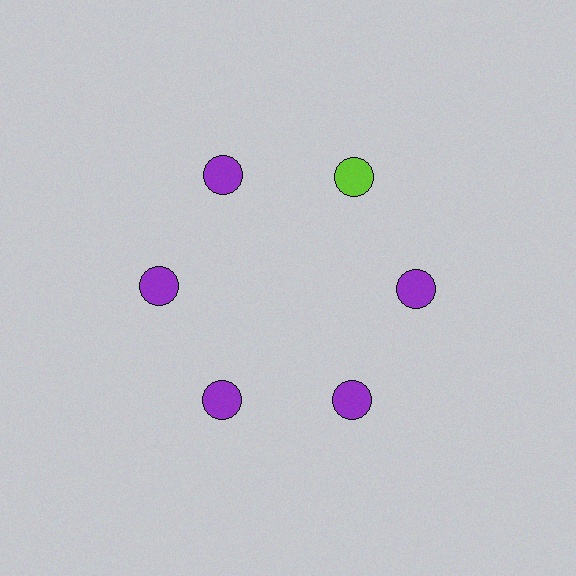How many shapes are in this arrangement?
There are 6 shapes arranged in a ring pattern.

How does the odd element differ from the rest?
It has a different color: lime instead of purple.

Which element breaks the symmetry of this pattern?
The lime circle at roughly the 1 o'clock position breaks the symmetry. All other shapes are purple circles.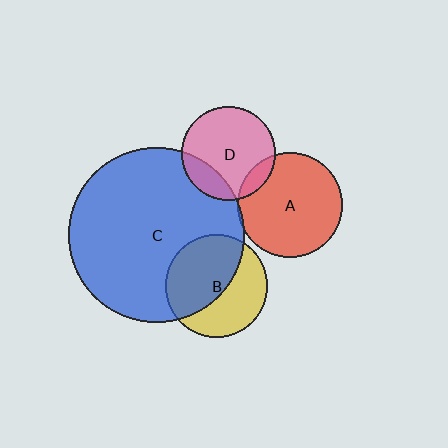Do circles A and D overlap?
Yes.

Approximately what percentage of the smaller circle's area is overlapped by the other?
Approximately 10%.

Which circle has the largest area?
Circle C (blue).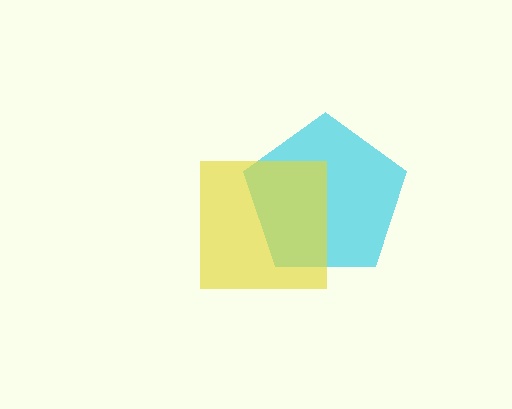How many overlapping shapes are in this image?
There are 2 overlapping shapes in the image.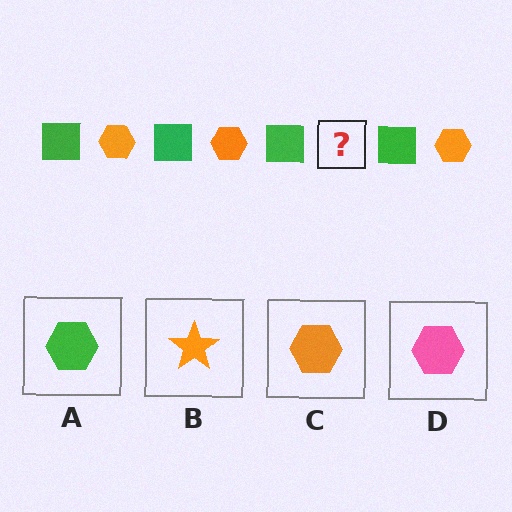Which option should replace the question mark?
Option C.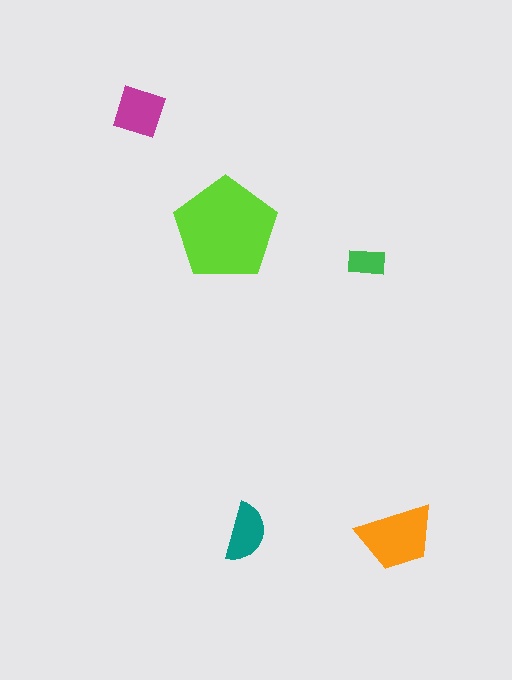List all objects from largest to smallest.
The lime pentagon, the orange trapezoid, the magenta diamond, the teal semicircle, the green rectangle.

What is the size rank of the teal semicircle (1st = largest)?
4th.